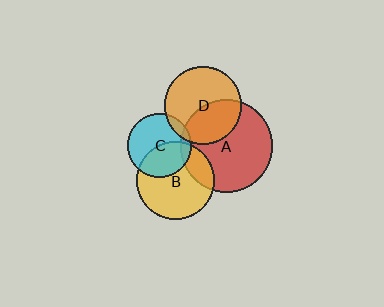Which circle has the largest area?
Circle A (red).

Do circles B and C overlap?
Yes.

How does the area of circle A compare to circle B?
Approximately 1.4 times.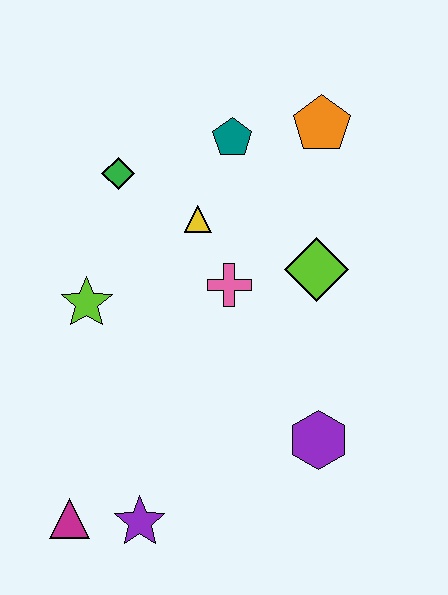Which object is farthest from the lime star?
The orange pentagon is farthest from the lime star.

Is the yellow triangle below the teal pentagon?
Yes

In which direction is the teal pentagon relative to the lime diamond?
The teal pentagon is above the lime diamond.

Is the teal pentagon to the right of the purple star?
Yes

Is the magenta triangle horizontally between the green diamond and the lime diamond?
No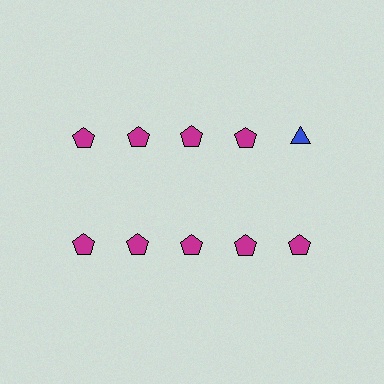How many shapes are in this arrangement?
There are 10 shapes arranged in a grid pattern.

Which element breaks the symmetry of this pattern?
The blue triangle in the top row, rightmost column breaks the symmetry. All other shapes are magenta pentagons.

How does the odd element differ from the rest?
It differs in both color (blue instead of magenta) and shape (triangle instead of pentagon).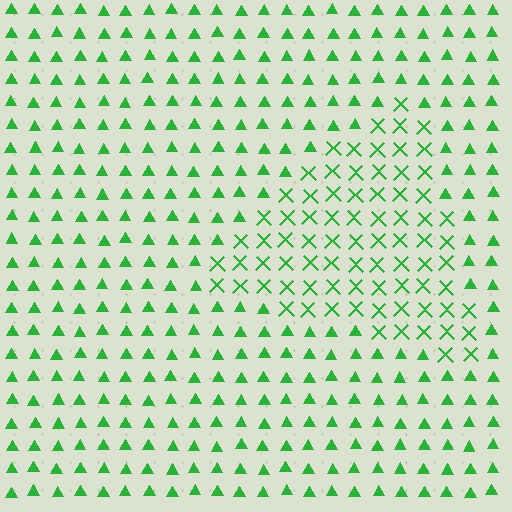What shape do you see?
I see a triangle.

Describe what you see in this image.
The image is filled with small green elements arranged in a uniform grid. A triangle-shaped region contains X marks, while the surrounding area contains triangles. The boundary is defined purely by the change in element shape.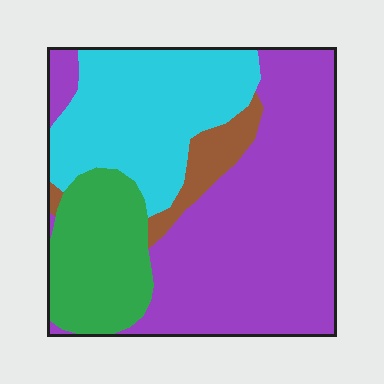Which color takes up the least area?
Brown, at roughly 5%.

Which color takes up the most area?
Purple, at roughly 50%.